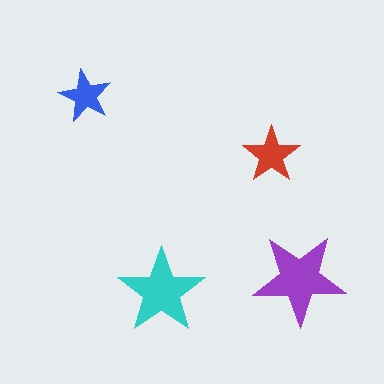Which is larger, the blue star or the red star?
The red one.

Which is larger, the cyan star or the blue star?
The cyan one.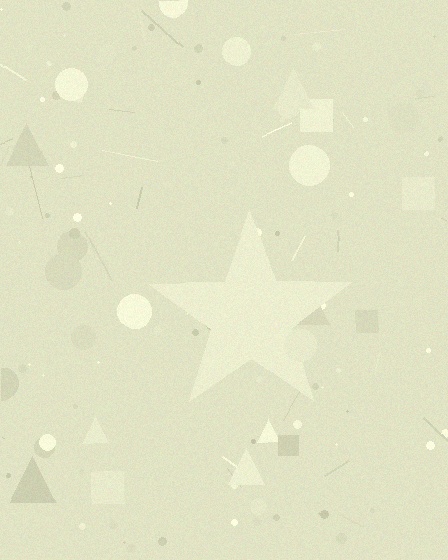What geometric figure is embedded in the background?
A star is embedded in the background.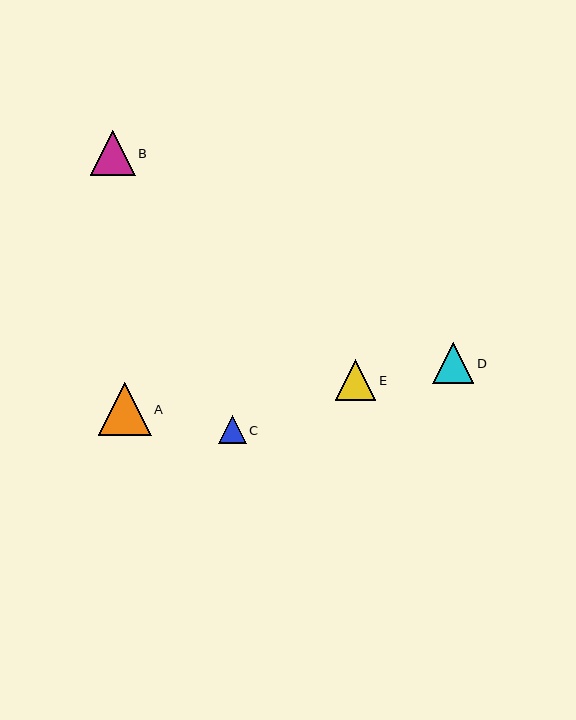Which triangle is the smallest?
Triangle C is the smallest with a size of approximately 28 pixels.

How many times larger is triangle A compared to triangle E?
Triangle A is approximately 1.3 times the size of triangle E.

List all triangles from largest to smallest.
From largest to smallest: A, B, D, E, C.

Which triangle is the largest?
Triangle A is the largest with a size of approximately 52 pixels.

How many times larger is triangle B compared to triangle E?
Triangle B is approximately 1.1 times the size of triangle E.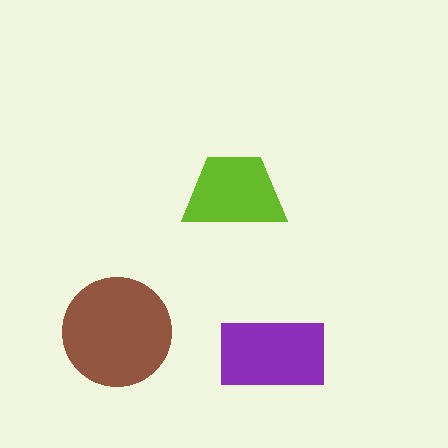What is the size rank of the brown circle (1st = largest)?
1st.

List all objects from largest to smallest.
The brown circle, the purple rectangle, the lime trapezoid.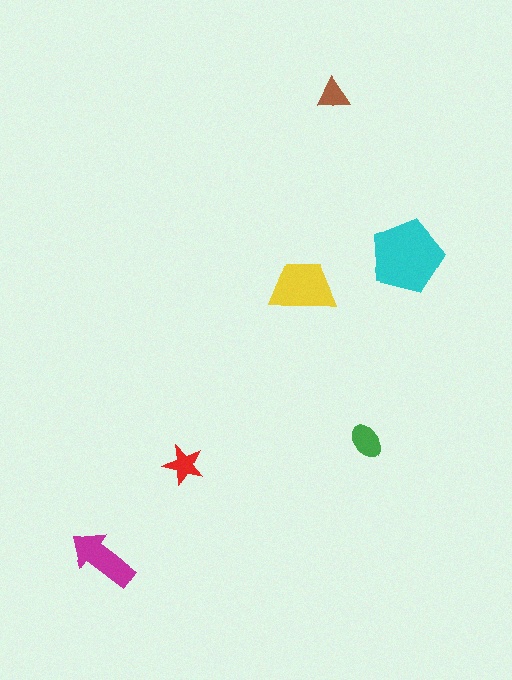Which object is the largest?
The cyan pentagon.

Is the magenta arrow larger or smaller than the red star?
Larger.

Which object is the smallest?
The brown triangle.